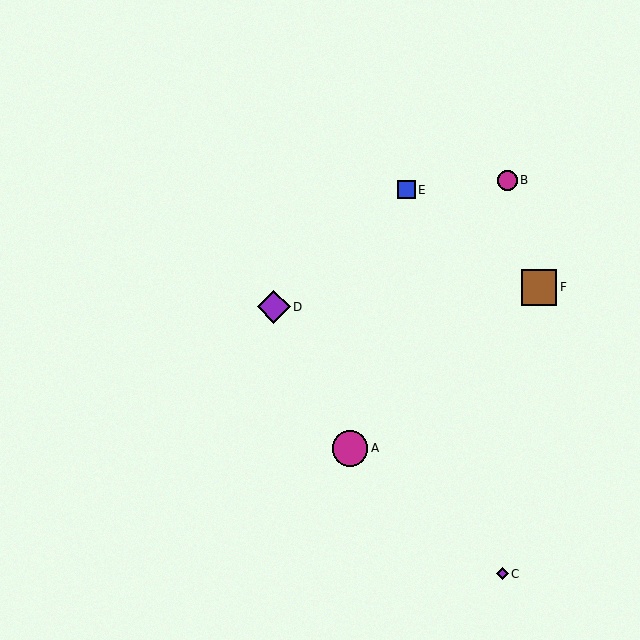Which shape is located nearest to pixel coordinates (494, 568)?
The purple diamond (labeled C) at (502, 574) is nearest to that location.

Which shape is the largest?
The brown square (labeled F) is the largest.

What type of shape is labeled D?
Shape D is a purple diamond.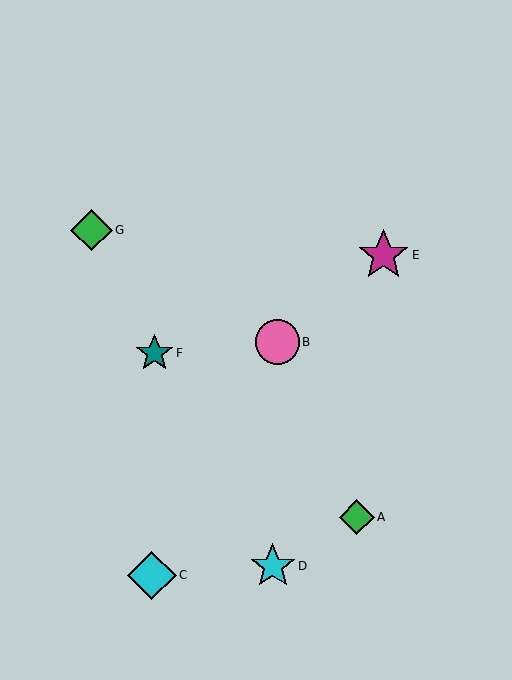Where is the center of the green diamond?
The center of the green diamond is at (357, 517).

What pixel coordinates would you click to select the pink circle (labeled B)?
Click at (277, 342) to select the pink circle B.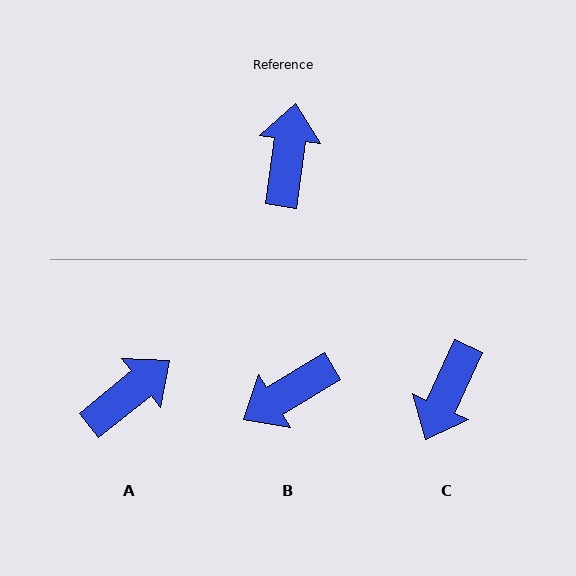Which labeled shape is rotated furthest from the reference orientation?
C, about 163 degrees away.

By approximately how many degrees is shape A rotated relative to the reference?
Approximately 43 degrees clockwise.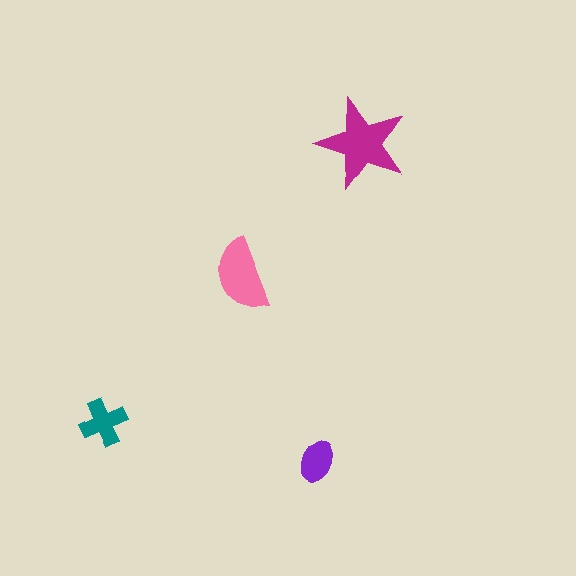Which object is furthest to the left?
The teal cross is leftmost.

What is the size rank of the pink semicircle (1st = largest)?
2nd.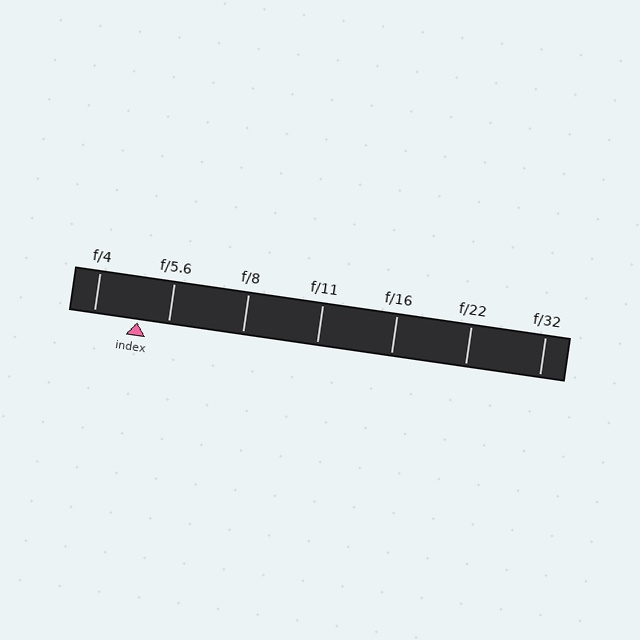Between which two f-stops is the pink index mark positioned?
The index mark is between f/4 and f/5.6.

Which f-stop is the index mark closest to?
The index mark is closest to f/5.6.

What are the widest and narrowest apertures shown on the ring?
The widest aperture shown is f/4 and the narrowest is f/32.